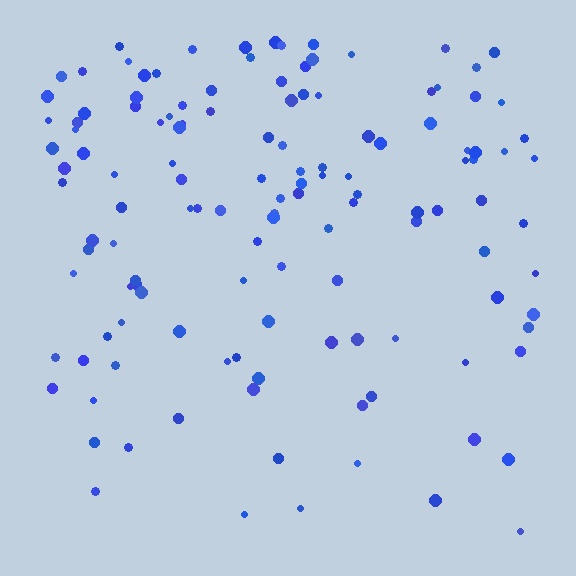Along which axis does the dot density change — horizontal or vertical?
Vertical.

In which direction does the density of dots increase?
From bottom to top, with the top side densest.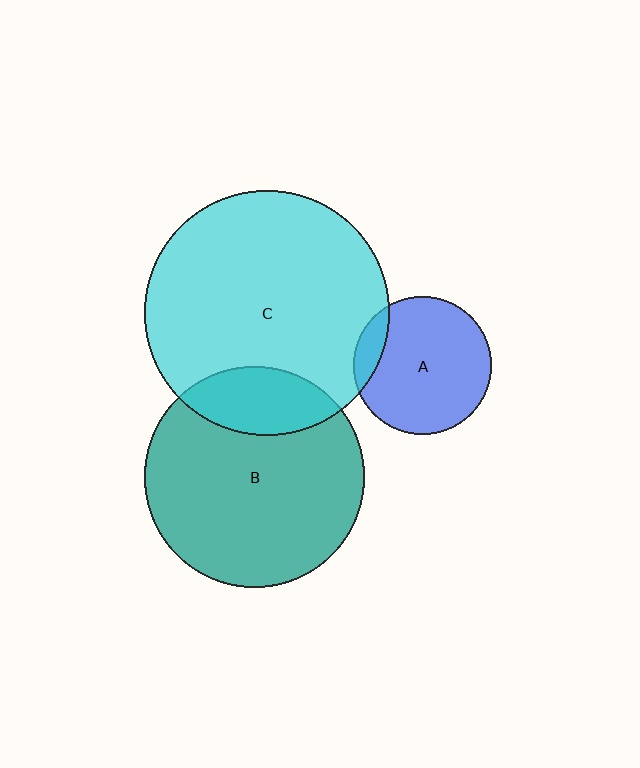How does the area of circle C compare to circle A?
Approximately 3.2 times.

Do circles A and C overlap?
Yes.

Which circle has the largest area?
Circle C (cyan).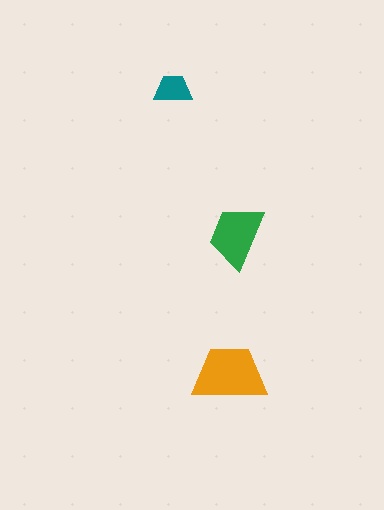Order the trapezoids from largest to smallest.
the orange one, the green one, the teal one.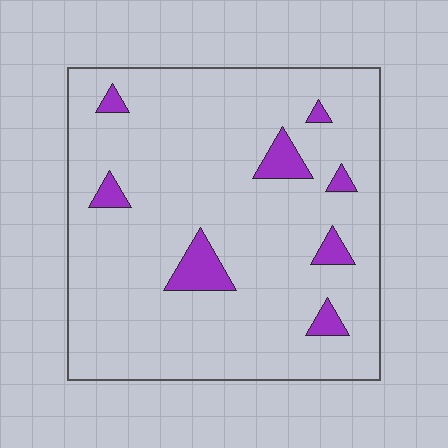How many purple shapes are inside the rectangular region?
8.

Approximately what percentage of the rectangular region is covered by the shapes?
Approximately 10%.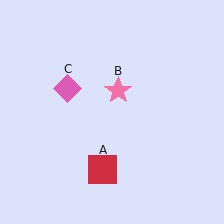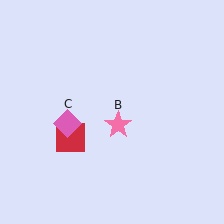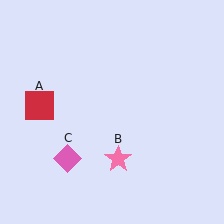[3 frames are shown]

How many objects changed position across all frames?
3 objects changed position: red square (object A), pink star (object B), pink diamond (object C).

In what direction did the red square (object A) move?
The red square (object A) moved up and to the left.